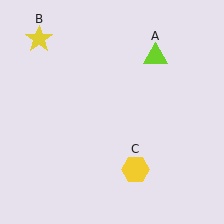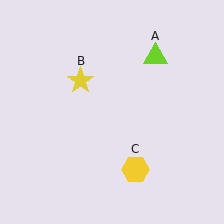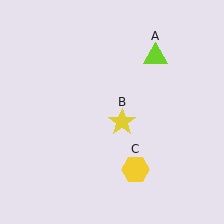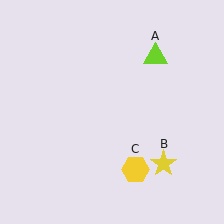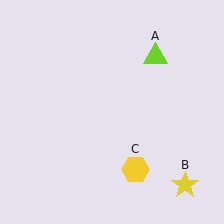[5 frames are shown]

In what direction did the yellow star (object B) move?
The yellow star (object B) moved down and to the right.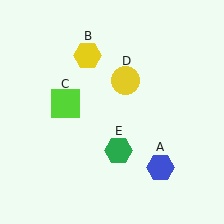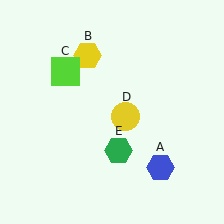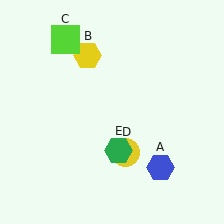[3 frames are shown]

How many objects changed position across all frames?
2 objects changed position: lime square (object C), yellow circle (object D).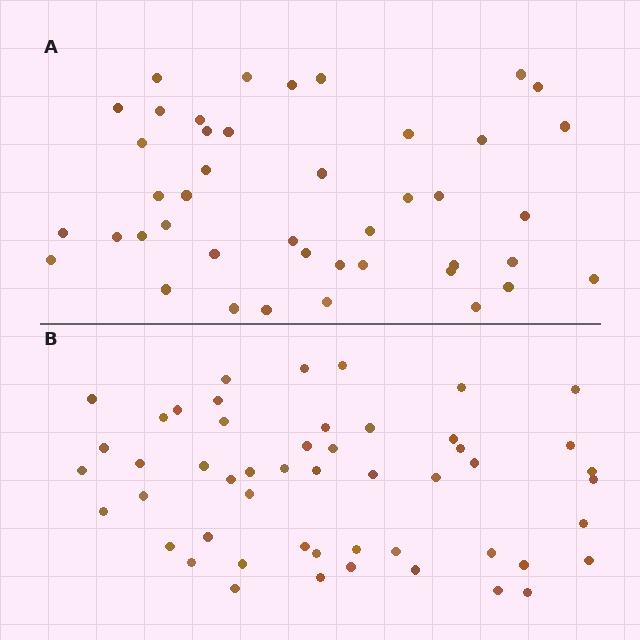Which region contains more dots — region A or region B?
Region B (the bottom region) has more dots.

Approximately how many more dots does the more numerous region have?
Region B has roughly 8 or so more dots than region A.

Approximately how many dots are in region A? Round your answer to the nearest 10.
About 40 dots. (The exact count is 43, which rounds to 40.)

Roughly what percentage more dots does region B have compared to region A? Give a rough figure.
About 20% more.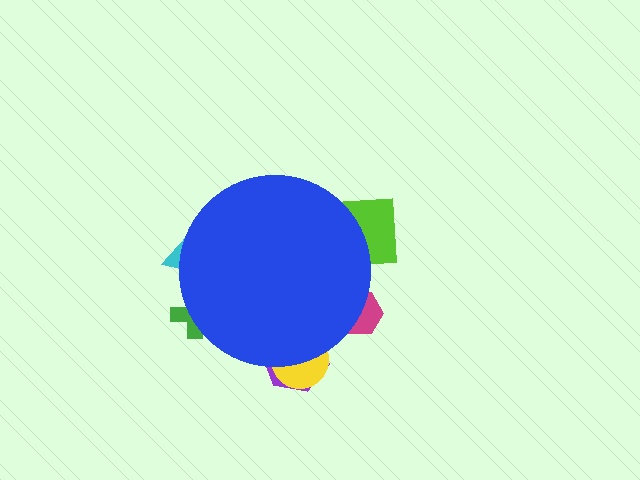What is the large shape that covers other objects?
A blue circle.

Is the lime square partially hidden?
Yes, the lime square is partially hidden behind the blue circle.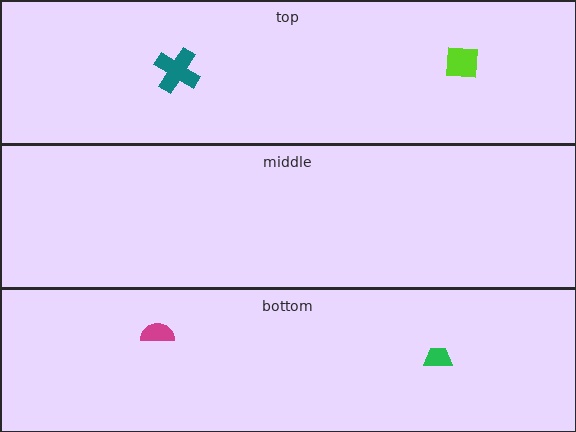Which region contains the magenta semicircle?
The bottom region.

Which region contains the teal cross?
The top region.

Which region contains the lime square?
The top region.